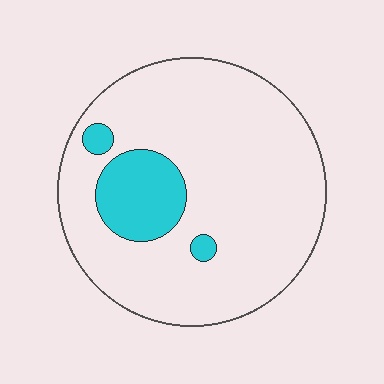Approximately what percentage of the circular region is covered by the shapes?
Approximately 15%.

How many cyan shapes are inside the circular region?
3.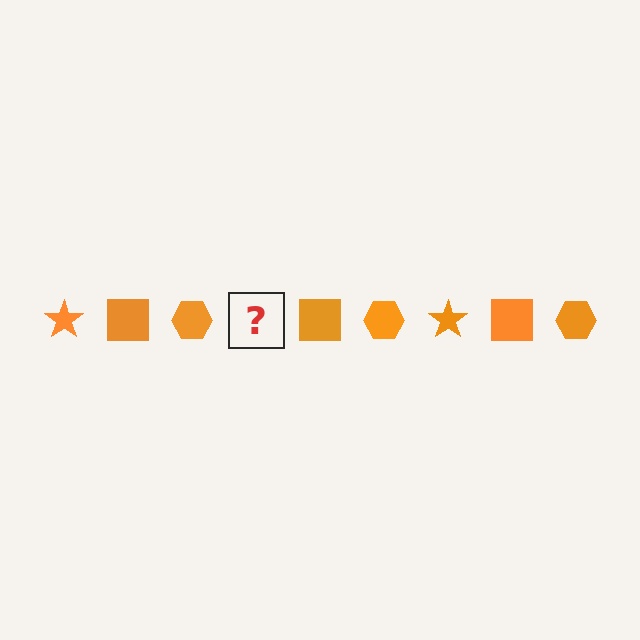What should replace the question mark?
The question mark should be replaced with an orange star.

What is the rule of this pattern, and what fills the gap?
The rule is that the pattern cycles through star, square, hexagon shapes in orange. The gap should be filled with an orange star.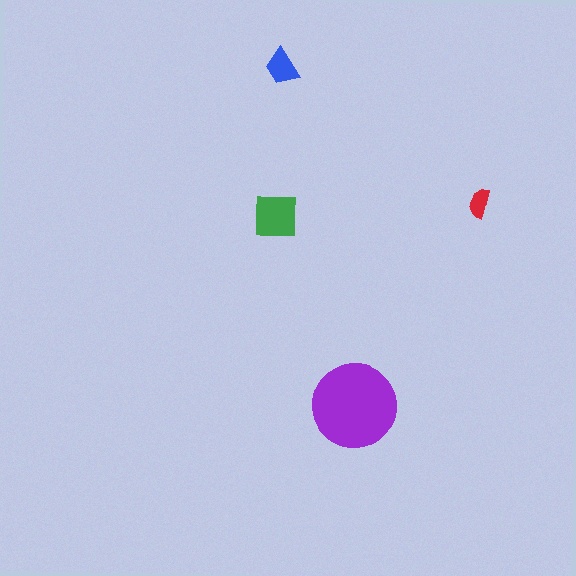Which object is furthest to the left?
The green square is leftmost.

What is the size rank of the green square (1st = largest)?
2nd.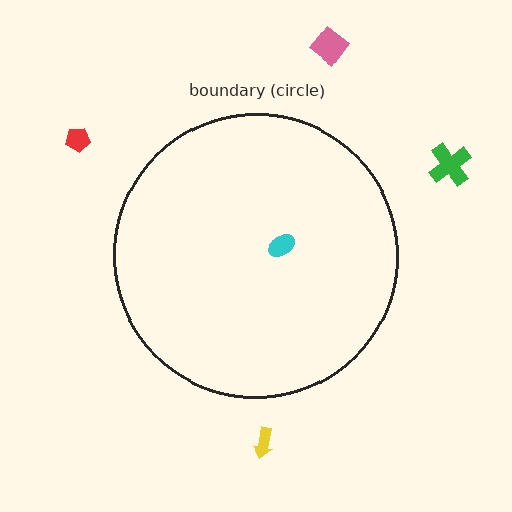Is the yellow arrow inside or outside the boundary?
Outside.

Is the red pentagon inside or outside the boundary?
Outside.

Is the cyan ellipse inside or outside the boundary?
Inside.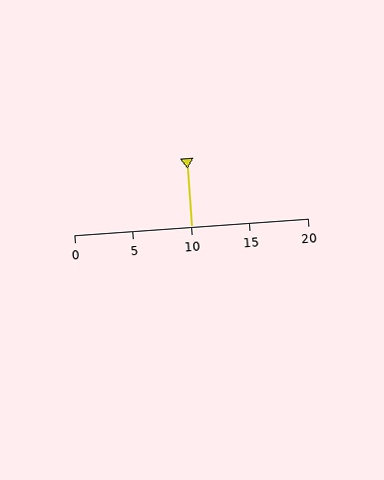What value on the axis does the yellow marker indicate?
The marker indicates approximately 10.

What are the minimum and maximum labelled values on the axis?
The axis runs from 0 to 20.